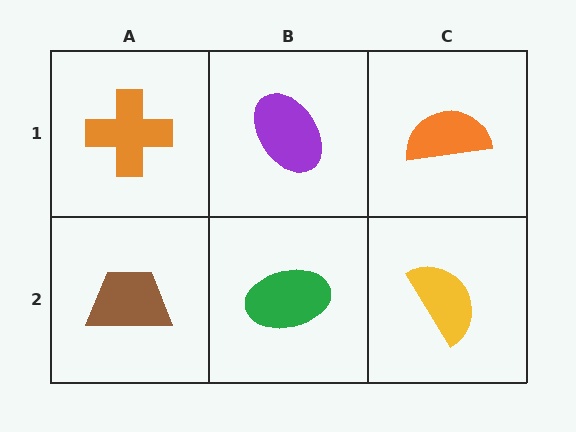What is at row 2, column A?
A brown trapezoid.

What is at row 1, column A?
An orange cross.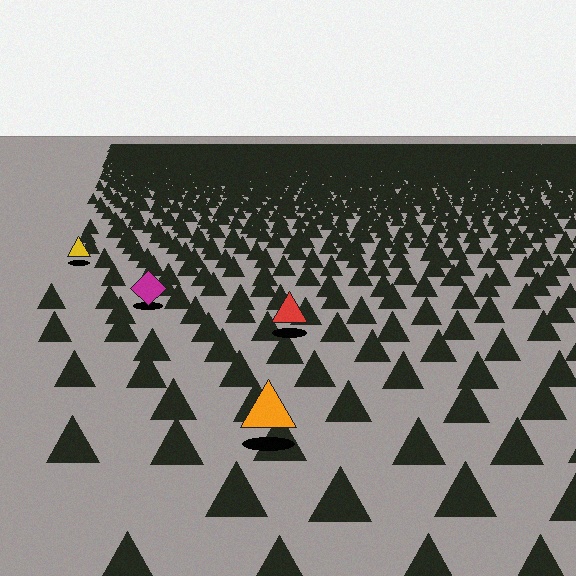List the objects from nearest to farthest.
From nearest to farthest: the orange triangle, the red triangle, the magenta diamond, the yellow triangle.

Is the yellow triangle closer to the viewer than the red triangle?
No. The red triangle is closer — you can tell from the texture gradient: the ground texture is coarser near it.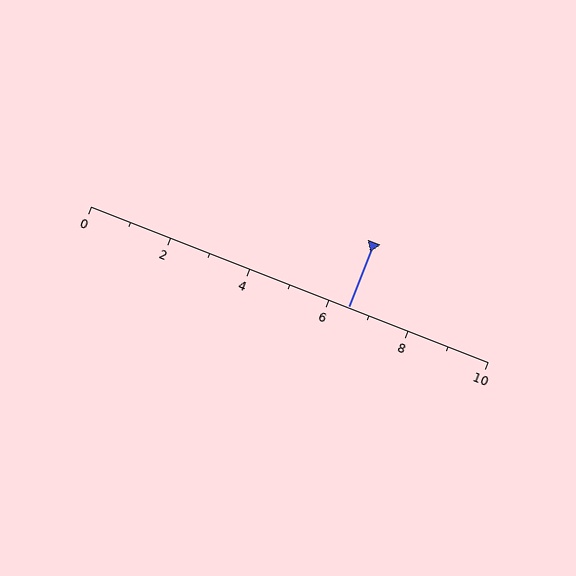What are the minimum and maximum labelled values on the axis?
The axis runs from 0 to 10.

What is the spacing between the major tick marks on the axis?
The major ticks are spaced 2 apart.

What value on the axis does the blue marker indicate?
The marker indicates approximately 6.5.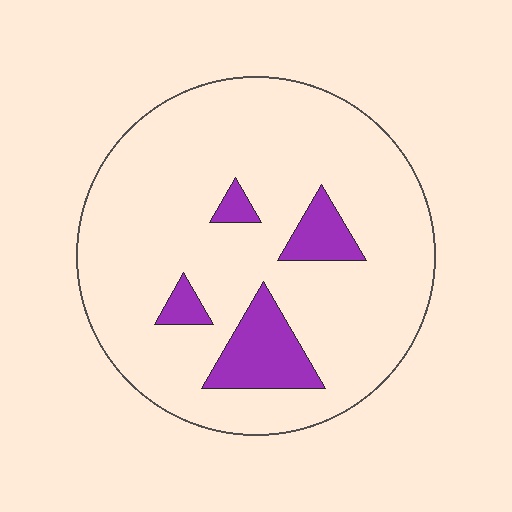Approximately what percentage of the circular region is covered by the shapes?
Approximately 15%.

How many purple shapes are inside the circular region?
4.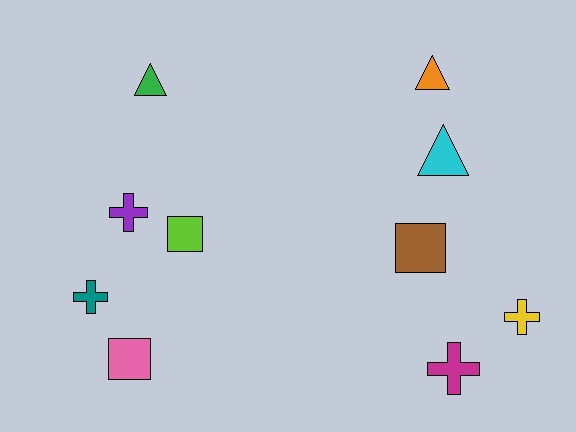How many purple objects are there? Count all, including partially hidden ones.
There is 1 purple object.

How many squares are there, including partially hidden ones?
There are 3 squares.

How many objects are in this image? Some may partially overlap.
There are 10 objects.